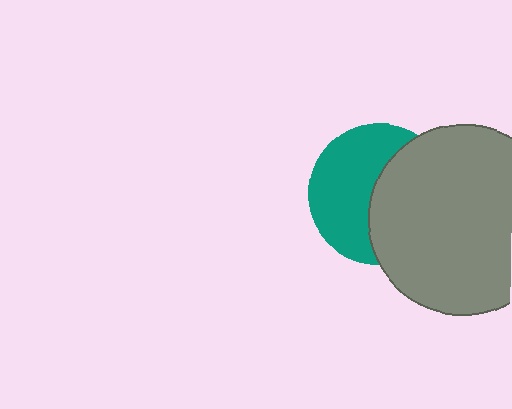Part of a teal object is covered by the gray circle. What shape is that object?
It is a circle.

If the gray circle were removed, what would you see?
You would see the complete teal circle.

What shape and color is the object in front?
The object in front is a gray circle.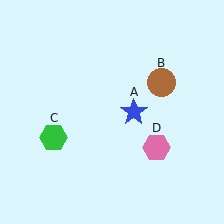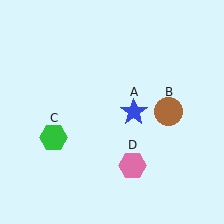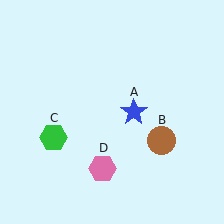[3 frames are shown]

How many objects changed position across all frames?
2 objects changed position: brown circle (object B), pink hexagon (object D).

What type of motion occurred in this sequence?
The brown circle (object B), pink hexagon (object D) rotated clockwise around the center of the scene.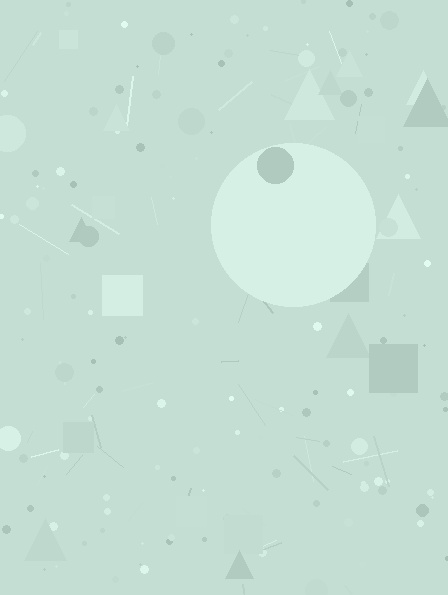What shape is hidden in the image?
A circle is hidden in the image.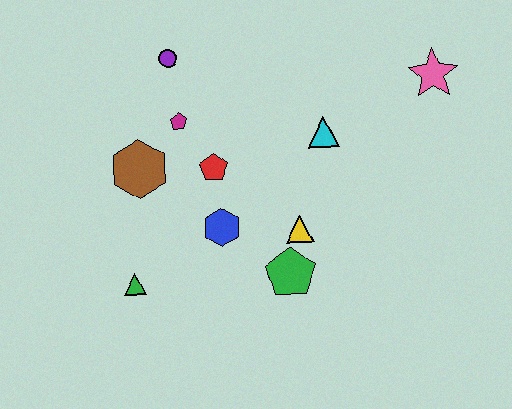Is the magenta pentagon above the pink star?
No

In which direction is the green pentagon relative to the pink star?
The green pentagon is below the pink star.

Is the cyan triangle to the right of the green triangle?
Yes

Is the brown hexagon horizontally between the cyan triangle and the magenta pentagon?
No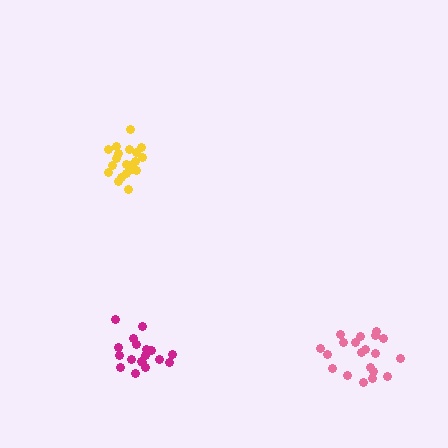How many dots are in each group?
Group 1: 18 dots, Group 2: 20 dots, Group 3: 20 dots (58 total).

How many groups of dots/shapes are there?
There are 3 groups.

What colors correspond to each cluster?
The clusters are colored: magenta, yellow, pink.